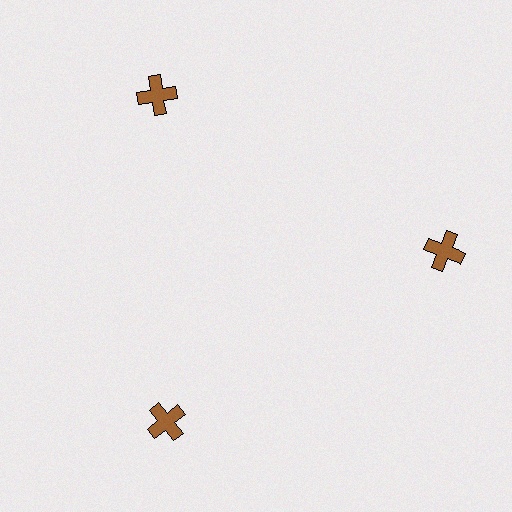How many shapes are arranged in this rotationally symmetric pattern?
There are 3 shapes, arranged in 3 groups of 1.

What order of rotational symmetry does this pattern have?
This pattern has 3-fold rotational symmetry.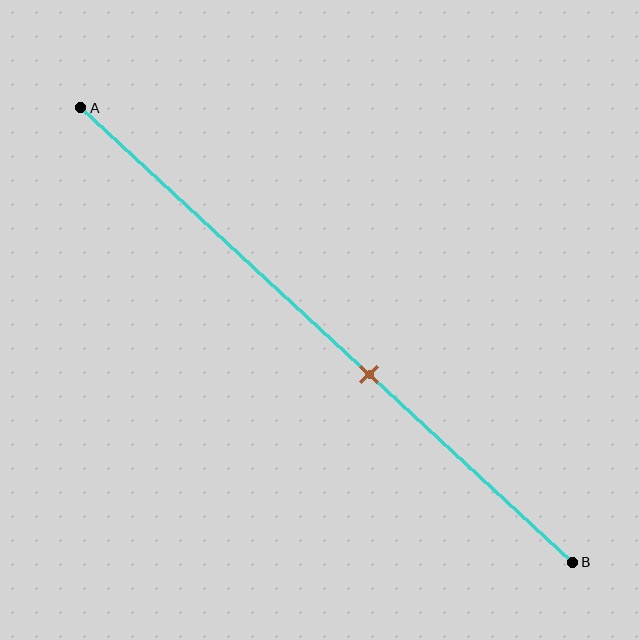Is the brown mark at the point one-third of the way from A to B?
No, the mark is at about 60% from A, not at the 33% one-third point.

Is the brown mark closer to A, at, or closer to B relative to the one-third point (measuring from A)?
The brown mark is closer to point B than the one-third point of segment AB.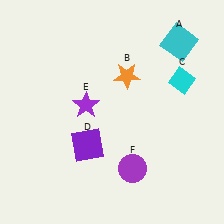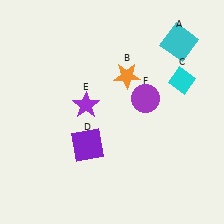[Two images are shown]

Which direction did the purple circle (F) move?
The purple circle (F) moved up.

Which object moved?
The purple circle (F) moved up.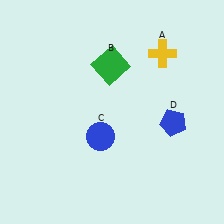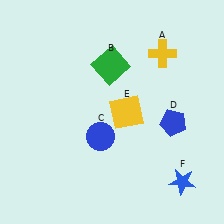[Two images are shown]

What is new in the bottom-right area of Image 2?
A yellow square (E) was added in the bottom-right area of Image 2.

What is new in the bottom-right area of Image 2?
A blue star (F) was added in the bottom-right area of Image 2.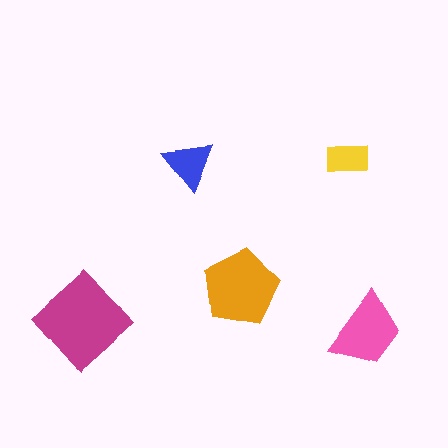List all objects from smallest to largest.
The yellow rectangle, the blue triangle, the pink trapezoid, the orange pentagon, the magenta diamond.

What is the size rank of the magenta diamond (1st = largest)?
1st.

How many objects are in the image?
There are 5 objects in the image.